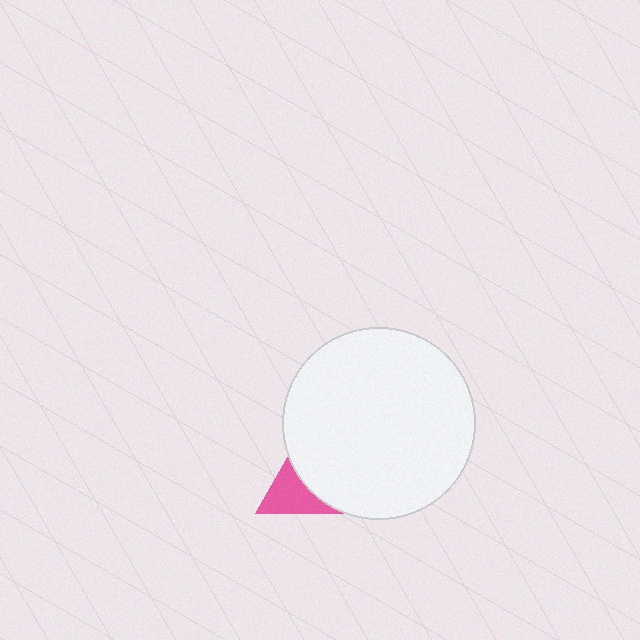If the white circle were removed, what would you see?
You would see the complete pink triangle.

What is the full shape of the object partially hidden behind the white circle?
The partially hidden object is a pink triangle.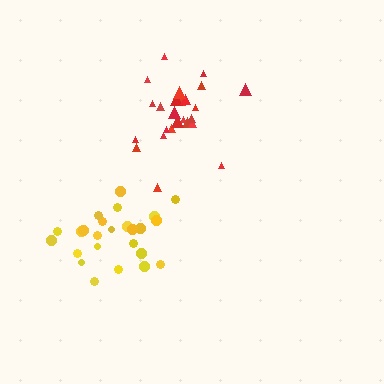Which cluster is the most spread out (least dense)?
Red.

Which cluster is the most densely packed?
Yellow.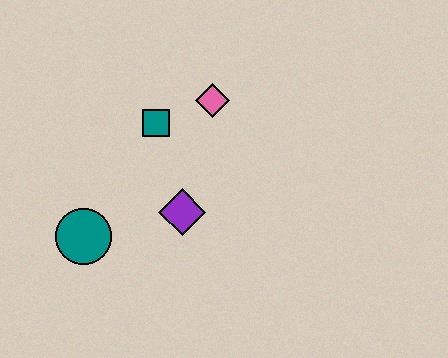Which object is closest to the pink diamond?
The teal square is closest to the pink diamond.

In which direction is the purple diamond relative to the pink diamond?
The purple diamond is below the pink diamond.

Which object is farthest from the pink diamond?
The teal circle is farthest from the pink diamond.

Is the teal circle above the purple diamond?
No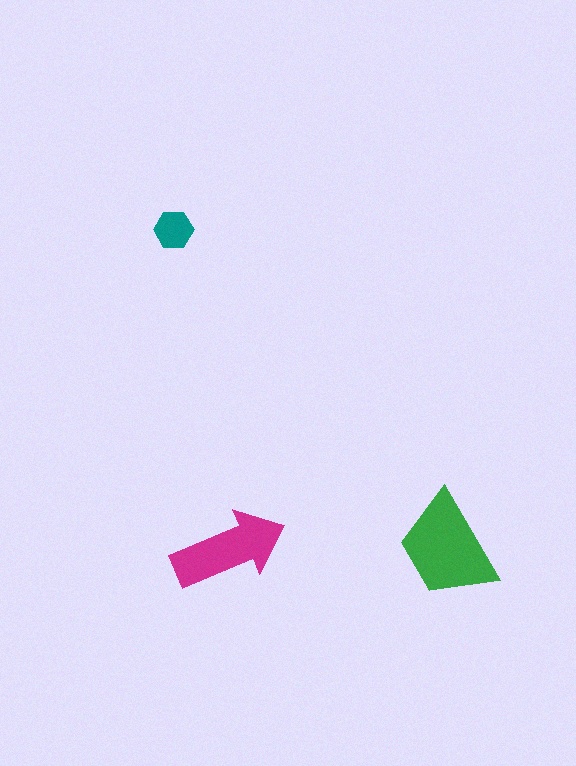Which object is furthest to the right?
The green trapezoid is rightmost.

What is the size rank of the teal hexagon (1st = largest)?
3rd.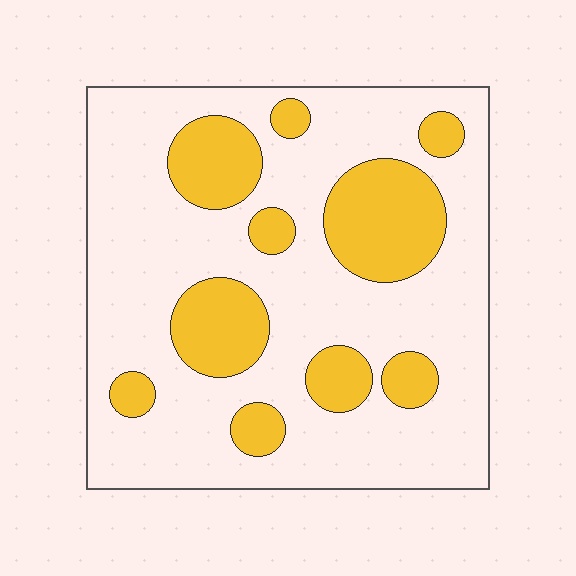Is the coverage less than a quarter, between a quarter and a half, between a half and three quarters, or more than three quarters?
Between a quarter and a half.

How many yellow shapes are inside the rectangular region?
10.